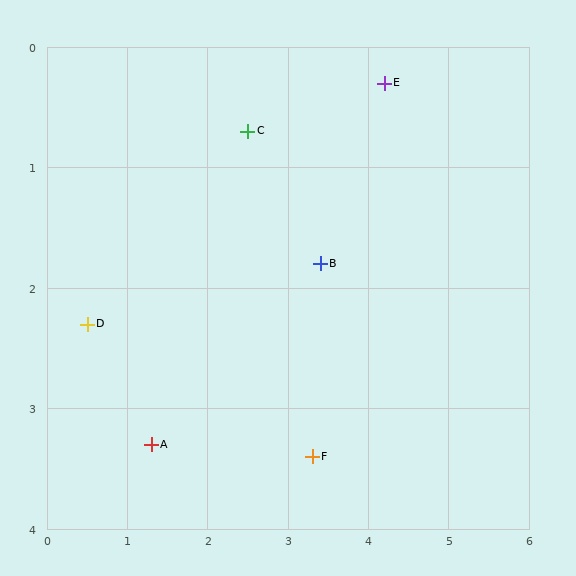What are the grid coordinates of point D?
Point D is at approximately (0.5, 2.3).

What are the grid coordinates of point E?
Point E is at approximately (4.2, 0.3).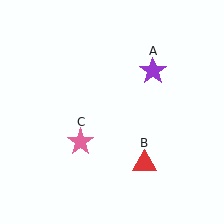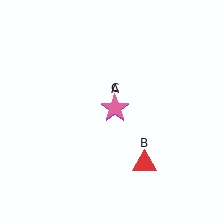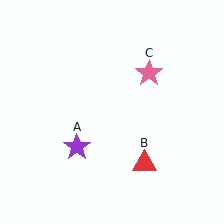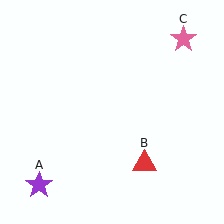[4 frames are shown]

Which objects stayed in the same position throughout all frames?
Red triangle (object B) remained stationary.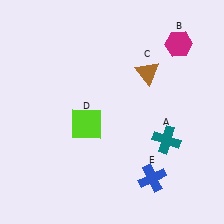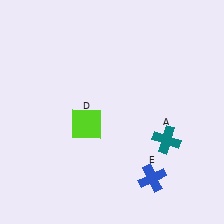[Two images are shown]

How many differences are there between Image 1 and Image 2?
There are 2 differences between the two images.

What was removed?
The magenta hexagon (B), the brown triangle (C) were removed in Image 2.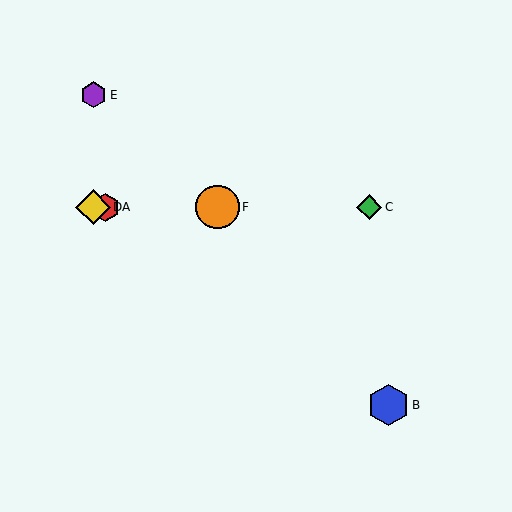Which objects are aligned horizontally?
Objects A, C, D, F are aligned horizontally.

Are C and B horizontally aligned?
No, C is at y≈207 and B is at y≈405.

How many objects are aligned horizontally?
4 objects (A, C, D, F) are aligned horizontally.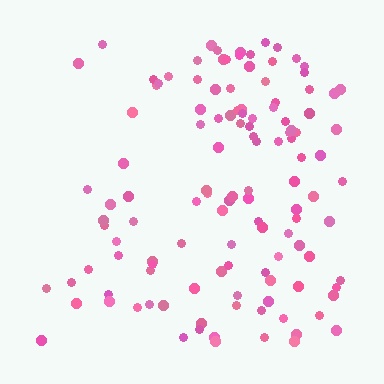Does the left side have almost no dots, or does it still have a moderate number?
Still a moderate number, just noticeably fewer than the right.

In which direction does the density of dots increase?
From left to right, with the right side densest.